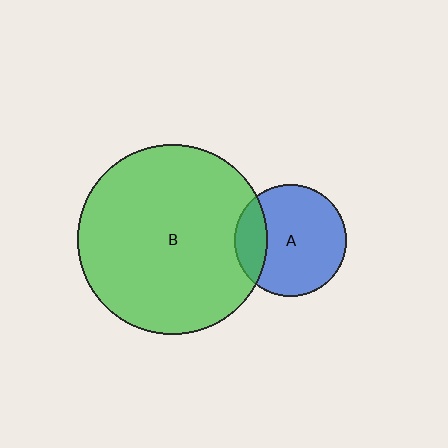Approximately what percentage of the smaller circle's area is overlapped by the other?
Approximately 20%.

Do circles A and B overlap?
Yes.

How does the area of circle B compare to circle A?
Approximately 2.9 times.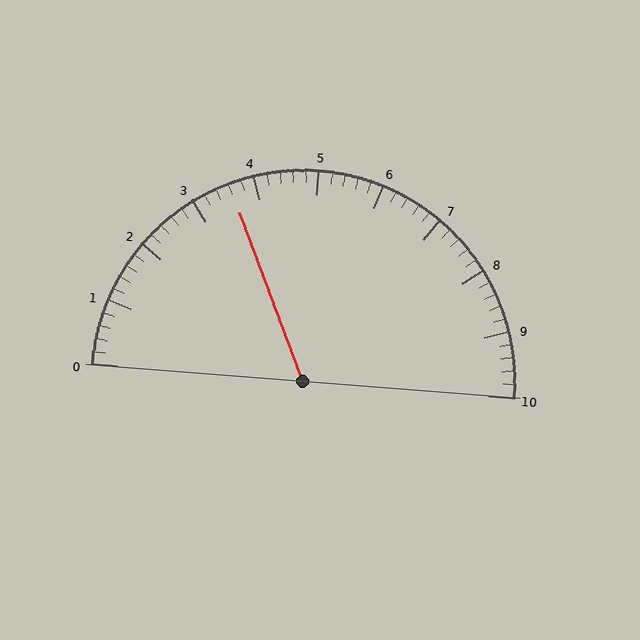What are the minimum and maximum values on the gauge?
The gauge ranges from 0 to 10.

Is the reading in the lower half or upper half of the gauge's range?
The reading is in the lower half of the range (0 to 10).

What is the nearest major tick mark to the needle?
The nearest major tick mark is 4.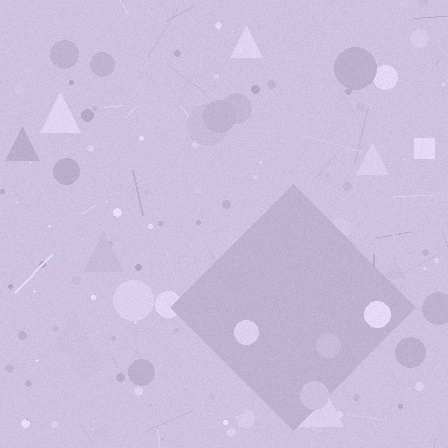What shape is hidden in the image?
A diamond is hidden in the image.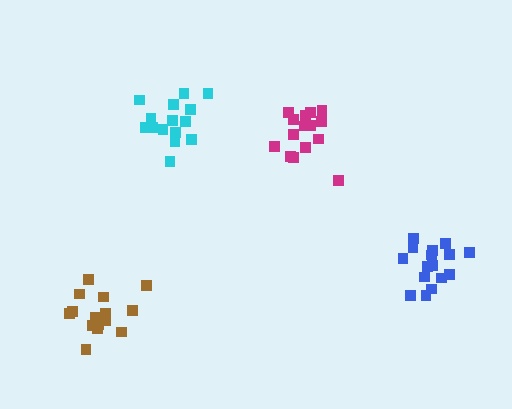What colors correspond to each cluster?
The clusters are colored: brown, cyan, blue, magenta.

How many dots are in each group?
Group 1: 15 dots, Group 2: 15 dots, Group 3: 16 dots, Group 4: 15 dots (61 total).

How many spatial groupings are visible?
There are 4 spatial groupings.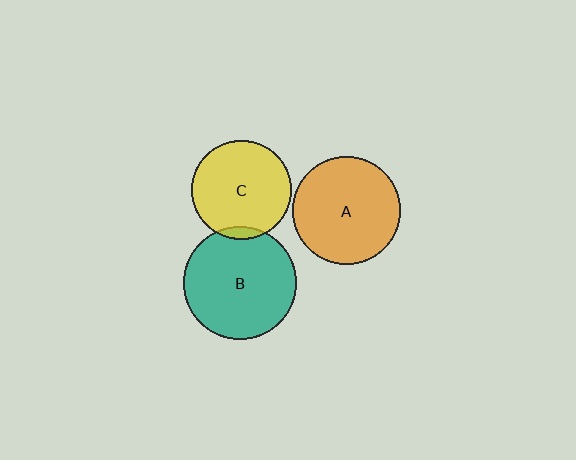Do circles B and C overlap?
Yes.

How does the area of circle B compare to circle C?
Approximately 1.3 times.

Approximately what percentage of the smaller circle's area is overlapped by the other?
Approximately 5%.